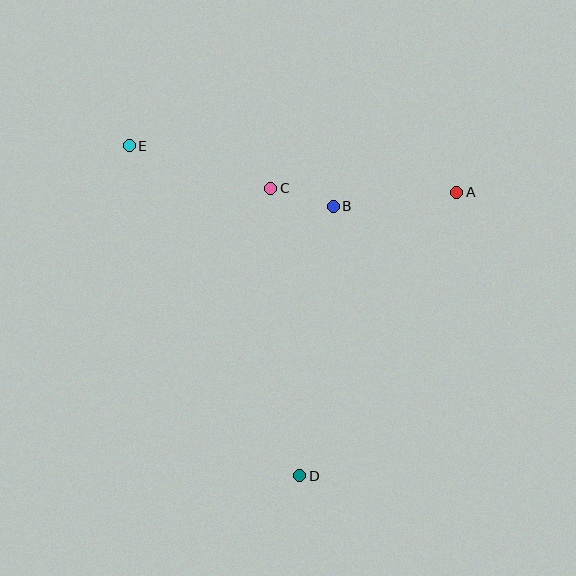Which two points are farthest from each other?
Points D and E are farthest from each other.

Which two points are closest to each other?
Points B and C are closest to each other.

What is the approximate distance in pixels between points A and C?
The distance between A and C is approximately 186 pixels.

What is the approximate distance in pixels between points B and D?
The distance between B and D is approximately 271 pixels.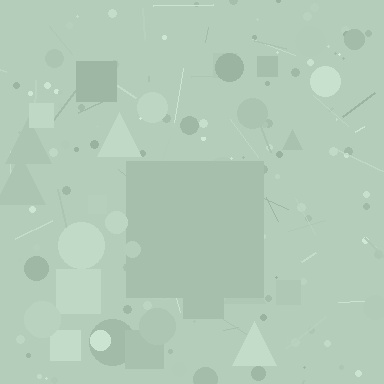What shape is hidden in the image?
A square is hidden in the image.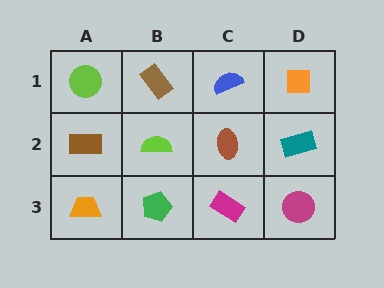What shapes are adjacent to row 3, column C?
A brown ellipse (row 2, column C), a green pentagon (row 3, column B), a magenta circle (row 3, column D).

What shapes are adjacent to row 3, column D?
A teal rectangle (row 2, column D), a magenta rectangle (row 3, column C).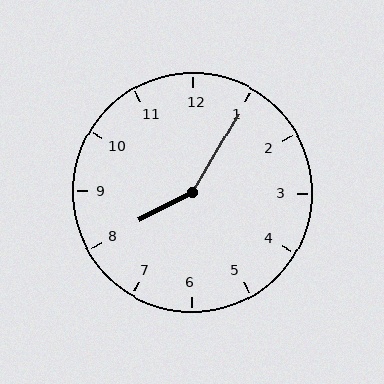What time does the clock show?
8:05.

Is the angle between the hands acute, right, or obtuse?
It is obtuse.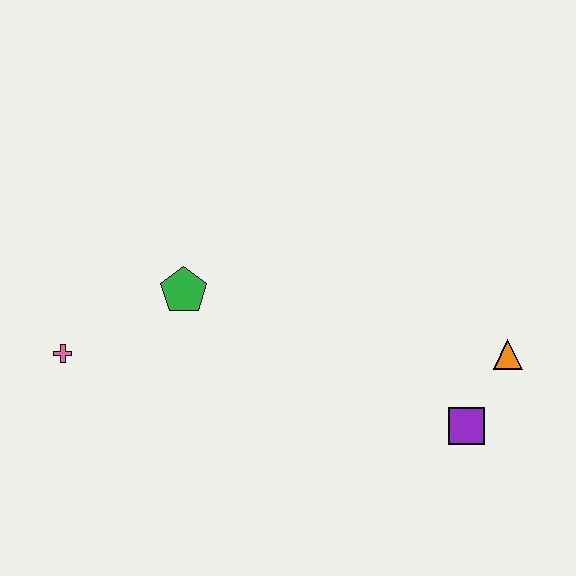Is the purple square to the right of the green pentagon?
Yes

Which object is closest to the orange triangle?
The purple square is closest to the orange triangle.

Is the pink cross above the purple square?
Yes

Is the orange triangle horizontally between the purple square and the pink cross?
No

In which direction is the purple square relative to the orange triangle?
The purple square is below the orange triangle.